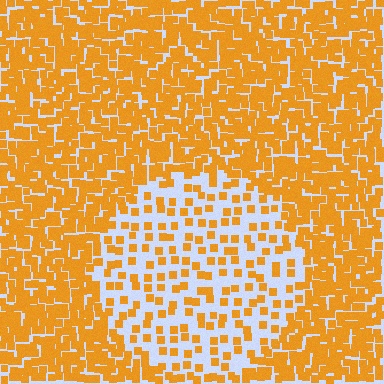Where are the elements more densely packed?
The elements are more densely packed outside the circle boundary.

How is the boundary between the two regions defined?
The boundary is defined by a change in element density (approximately 2.7x ratio). All elements are the same color, size, and shape.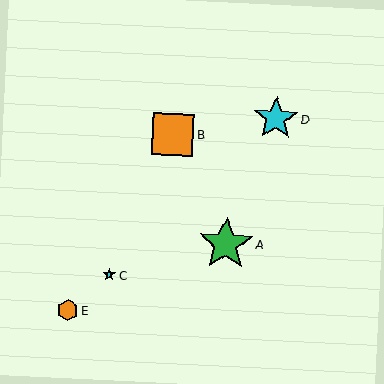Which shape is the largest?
The green star (labeled A) is the largest.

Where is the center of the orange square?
The center of the orange square is at (173, 134).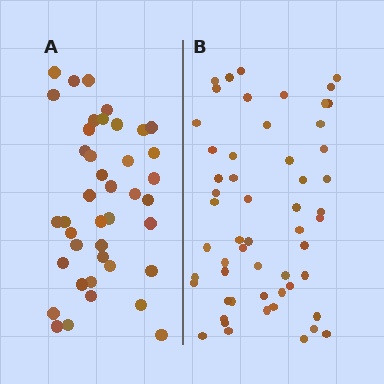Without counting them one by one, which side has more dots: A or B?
Region B (the right region) has more dots.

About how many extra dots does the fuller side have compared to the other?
Region B has approximately 15 more dots than region A.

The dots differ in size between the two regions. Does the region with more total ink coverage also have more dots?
No. Region A has more total ink coverage because its dots are larger, but region B actually contains more individual dots. Total area can be misleading — the number of items is what matters here.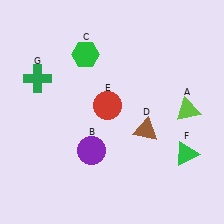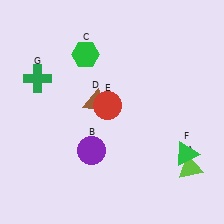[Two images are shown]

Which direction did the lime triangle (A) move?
The lime triangle (A) moved down.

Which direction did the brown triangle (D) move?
The brown triangle (D) moved left.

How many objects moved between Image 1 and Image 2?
2 objects moved between the two images.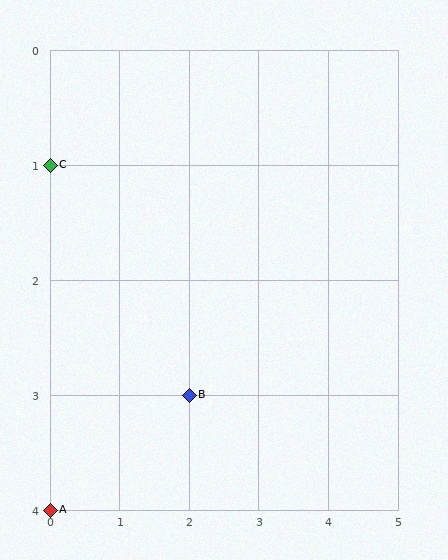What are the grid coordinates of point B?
Point B is at grid coordinates (2, 3).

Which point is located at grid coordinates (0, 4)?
Point A is at (0, 4).